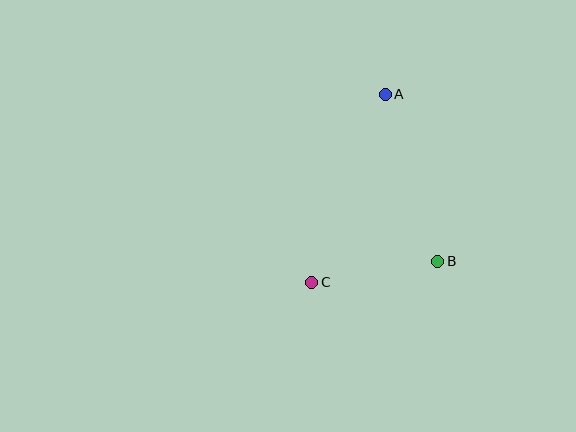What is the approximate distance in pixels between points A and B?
The distance between A and B is approximately 175 pixels.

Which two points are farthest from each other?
Points A and C are farthest from each other.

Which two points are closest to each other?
Points B and C are closest to each other.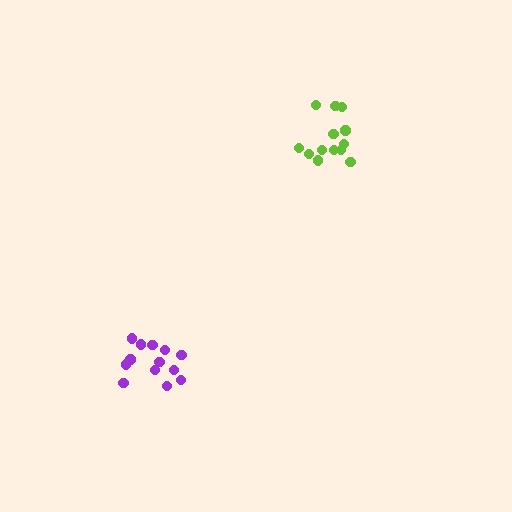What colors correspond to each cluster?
The clusters are colored: purple, lime.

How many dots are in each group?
Group 1: 13 dots, Group 2: 13 dots (26 total).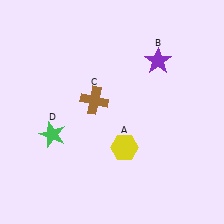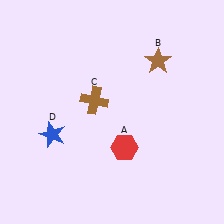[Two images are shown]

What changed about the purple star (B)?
In Image 1, B is purple. In Image 2, it changed to brown.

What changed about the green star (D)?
In Image 1, D is green. In Image 2, it changed to blue.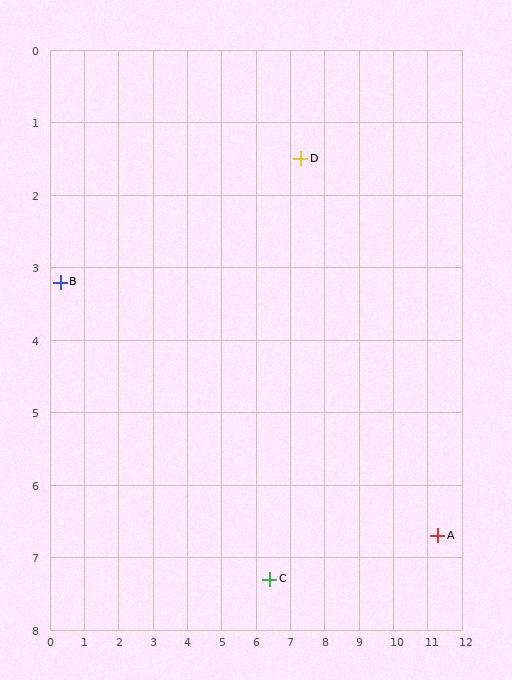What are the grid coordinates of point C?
Point C is at approximately (6.4, 7.3).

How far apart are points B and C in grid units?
Points B and C are about 7.3 grid units apart.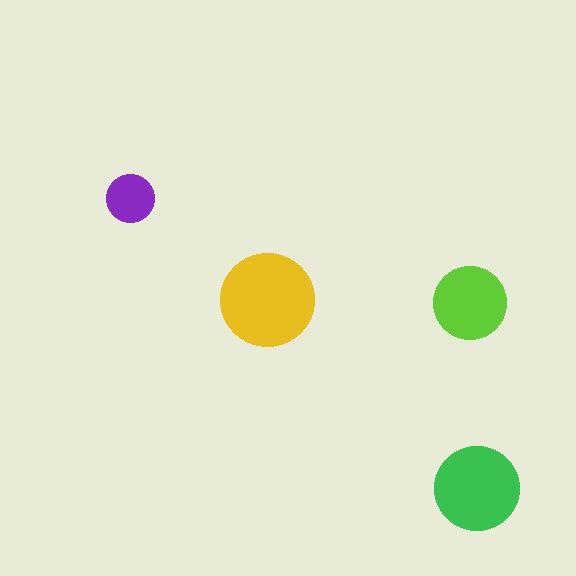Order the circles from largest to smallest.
the yellow one, the green one, the lime one, the purple one.